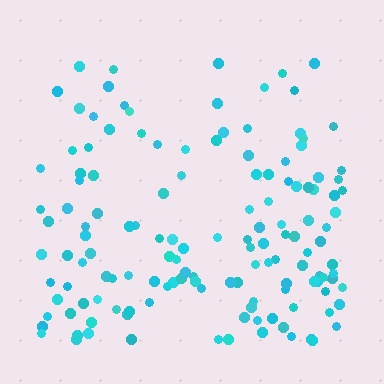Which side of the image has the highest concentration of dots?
The bottom.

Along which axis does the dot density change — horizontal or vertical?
Vertical.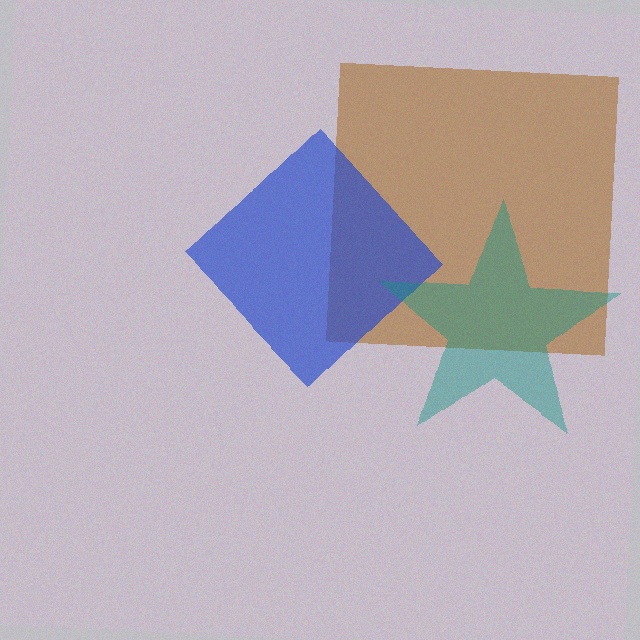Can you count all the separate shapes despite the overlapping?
Yes, there are 3 separate shapes.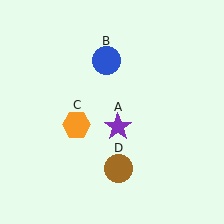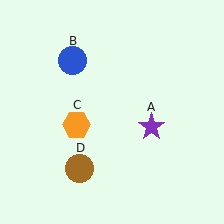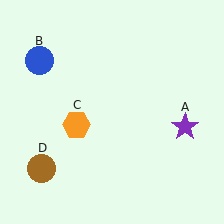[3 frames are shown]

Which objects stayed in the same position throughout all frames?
Orange hexagon (object C) remained stationary.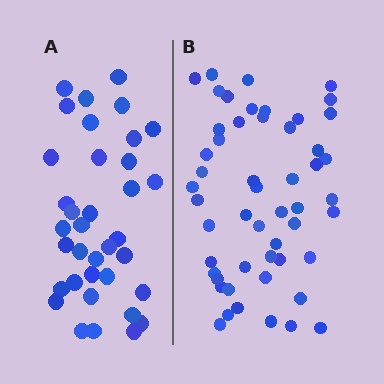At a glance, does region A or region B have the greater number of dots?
Region B (the right region) has more dots.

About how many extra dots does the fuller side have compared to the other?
Region B has approximately 15 more dots than region A.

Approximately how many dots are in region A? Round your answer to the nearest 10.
About 40 dots. (The exact count is 36, which rounds to 40.)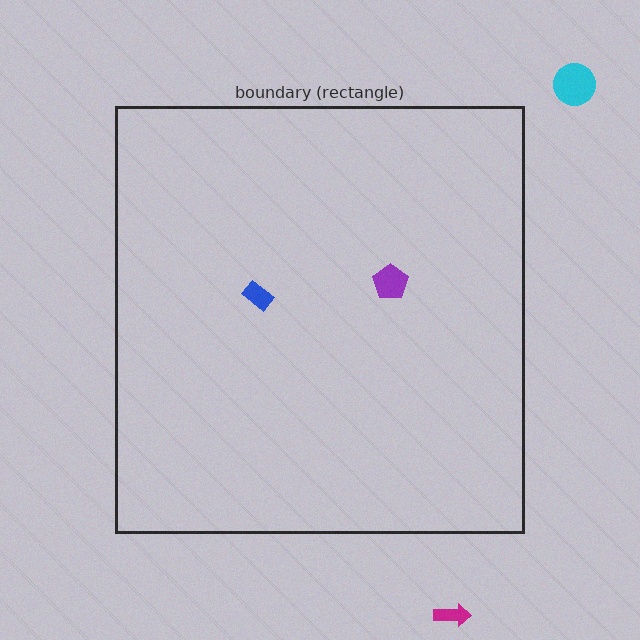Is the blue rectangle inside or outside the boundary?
Inside.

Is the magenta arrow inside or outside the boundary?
Outside.